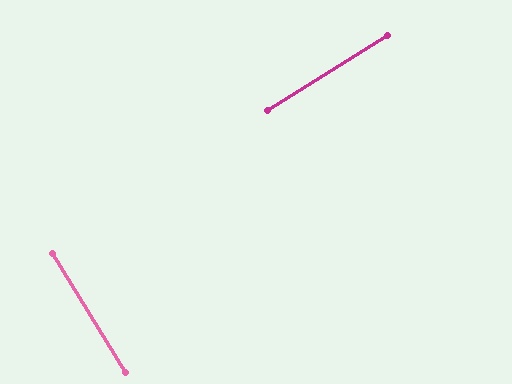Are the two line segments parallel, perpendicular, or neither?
Perpendicular — they meet at approximately 90°.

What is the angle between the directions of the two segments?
Approximately 90 degrees.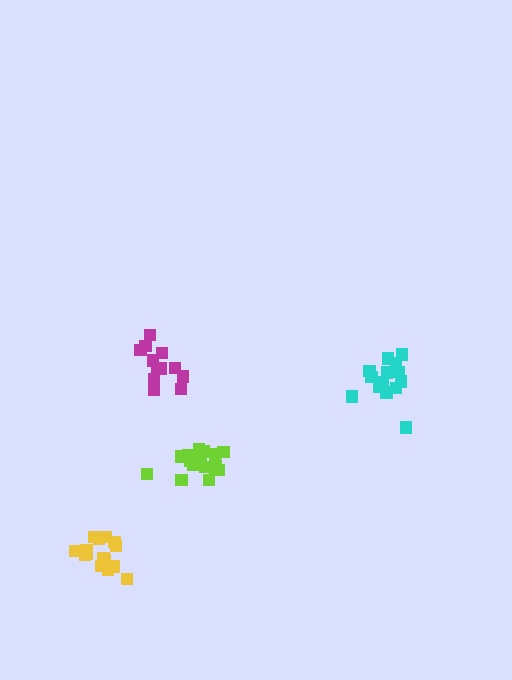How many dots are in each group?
Group 1: 12 dots, Group 2: 16 dots, Group 3: 15 dots, Group 4: 16 dots (59 total).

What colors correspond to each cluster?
The clusters are colored: magenta, cyan, yellow, lime.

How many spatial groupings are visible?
There are 4 spatial groupings.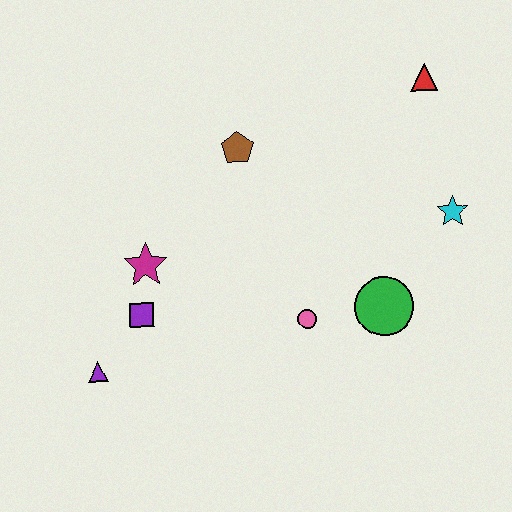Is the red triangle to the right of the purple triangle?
Yes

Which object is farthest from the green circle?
The purple triangle is farthest from the green circle.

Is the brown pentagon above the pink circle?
Yes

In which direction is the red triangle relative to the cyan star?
The red triangle is above the cyan star.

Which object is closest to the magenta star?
The purple square is closest to the magenta star.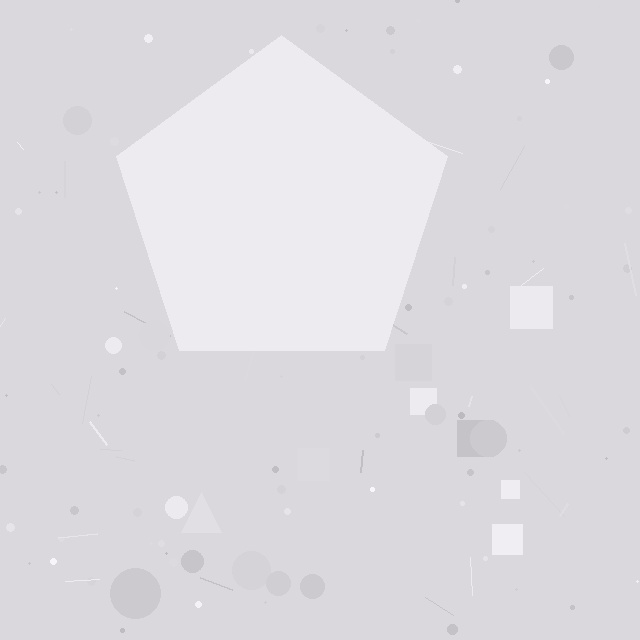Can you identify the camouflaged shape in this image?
The camouflaged shape is a pentagon.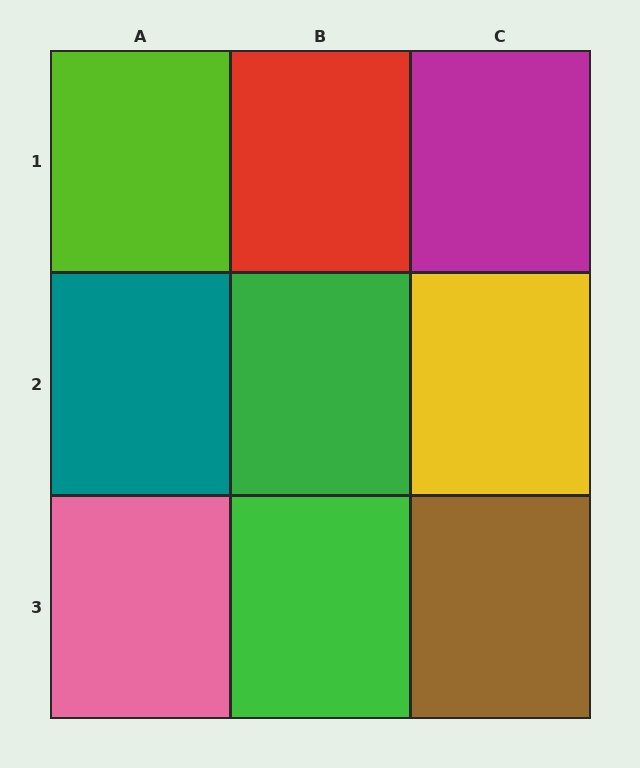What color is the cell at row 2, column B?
Green.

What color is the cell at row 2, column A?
Teal.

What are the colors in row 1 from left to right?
Lime, red, magenta.